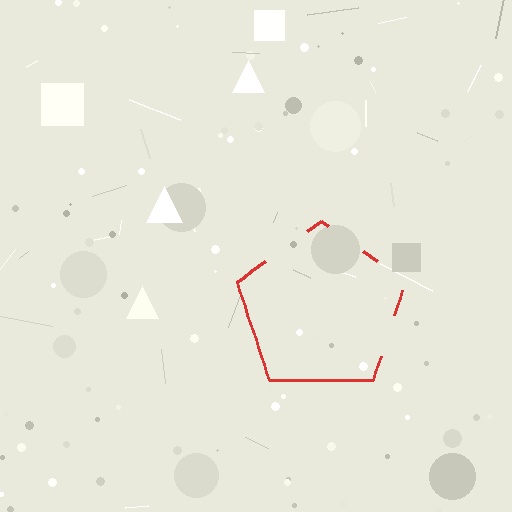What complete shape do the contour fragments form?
The contour fragments form a pentagon.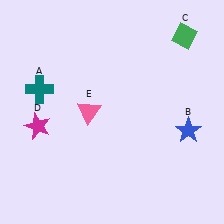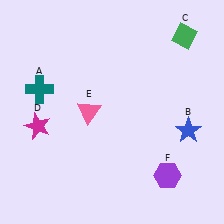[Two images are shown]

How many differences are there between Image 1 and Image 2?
There is 1 difference between the two images.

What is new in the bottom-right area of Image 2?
A purple hexagon (F) was added in the bottom-right area of Image 2.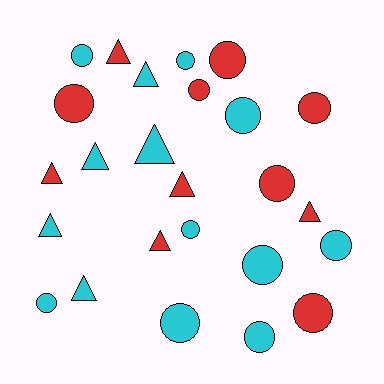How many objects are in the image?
There are 25 objects.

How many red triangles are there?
There are 5 red triangles.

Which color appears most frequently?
Cyan, with 14 objects.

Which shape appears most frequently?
Circle, with 15 objects.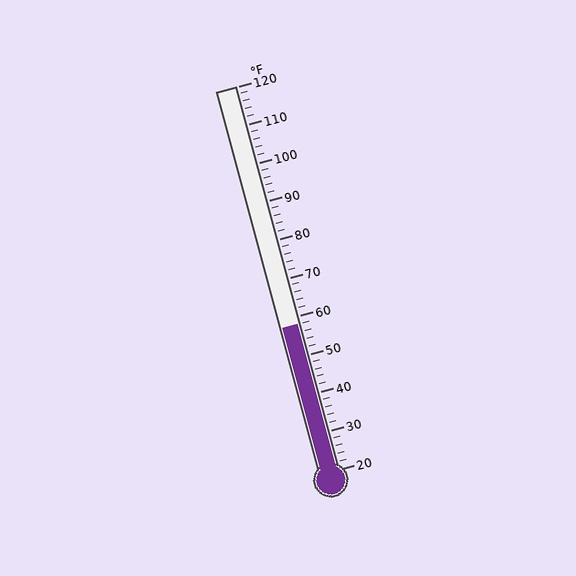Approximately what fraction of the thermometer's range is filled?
The thermometer is filled to approximately 40% of its range.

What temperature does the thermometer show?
The thermometer shows approximately 58°F.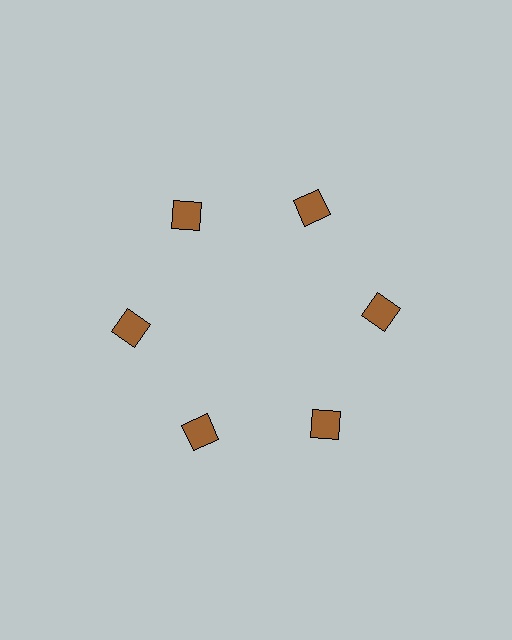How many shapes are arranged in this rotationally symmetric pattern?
There are 6 shapes, arranged in 6 groups of 1.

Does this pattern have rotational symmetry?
Yes, this pattern has 6-fold rotational symmetry. It looks the same after rotating 60 degrees around the center.